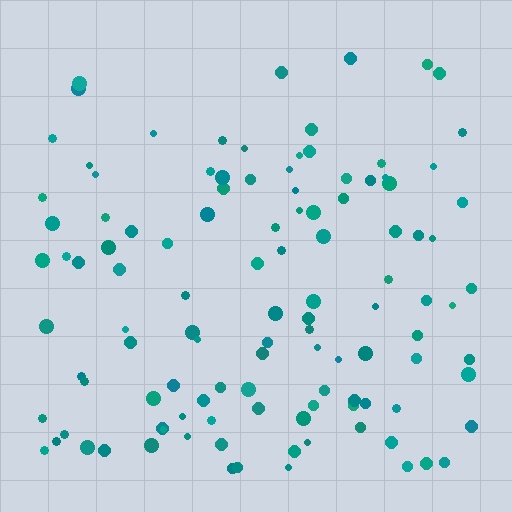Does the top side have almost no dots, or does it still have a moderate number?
Still a moderate number, just noticeably fewer than the bottom.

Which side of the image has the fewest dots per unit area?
The top.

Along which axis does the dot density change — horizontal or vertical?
Vertical.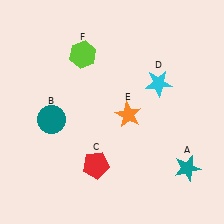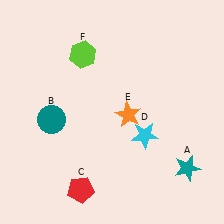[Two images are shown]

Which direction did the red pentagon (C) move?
The red pentagon (C) moved down.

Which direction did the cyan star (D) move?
The cyan star (D) moved down.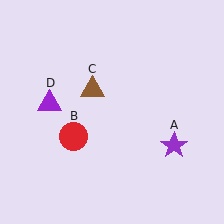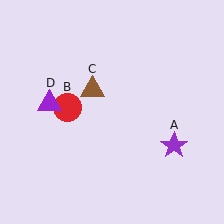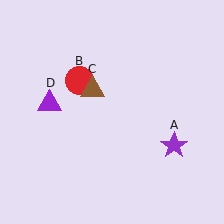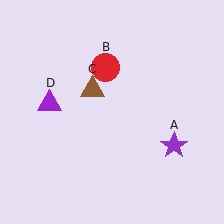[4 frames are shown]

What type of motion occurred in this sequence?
The red circle (object B) rotated clockwise around the center of the scene.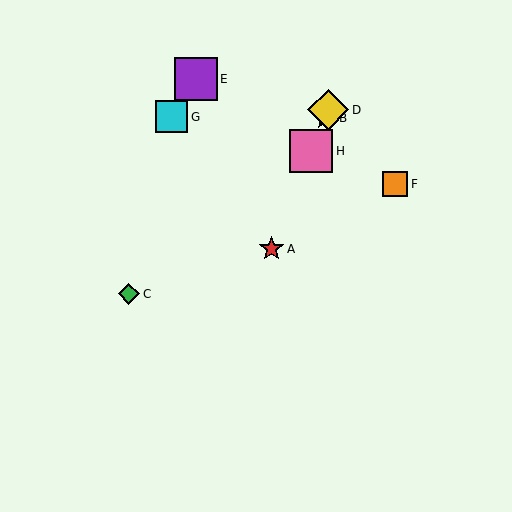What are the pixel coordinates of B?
Object B is at (325, 118).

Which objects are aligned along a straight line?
Objects A, B, D, H are aligned along a straight line.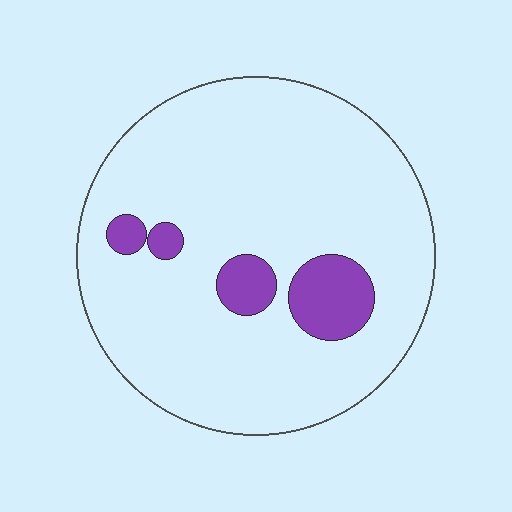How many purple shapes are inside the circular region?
4.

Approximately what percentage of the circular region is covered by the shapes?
Approximately 10%.